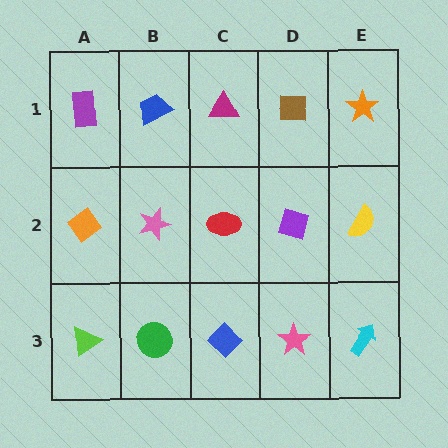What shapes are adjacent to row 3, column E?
A yellow semicircle (row 2, column E), a pink star (row 3, column D).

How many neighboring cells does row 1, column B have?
3.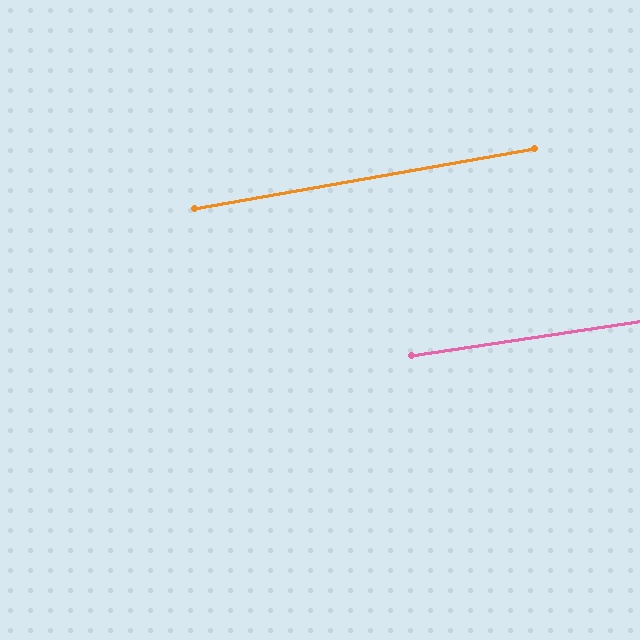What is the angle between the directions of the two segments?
Approximately 1 degree.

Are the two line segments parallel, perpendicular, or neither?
Parallel — their directions differ by only 1.4°.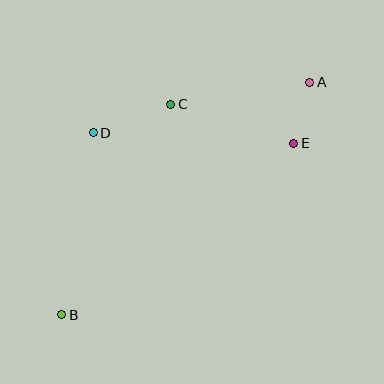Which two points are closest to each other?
Points A and E are closest to each other.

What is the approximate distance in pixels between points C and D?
The distance between C and D is approximately 83 pixels.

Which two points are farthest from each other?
Points A and B are farthest from each other.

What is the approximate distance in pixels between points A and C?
The distance between A and C is approximately 141 pixels.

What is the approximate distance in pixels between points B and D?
The distance between B and D is approximately 185 pixels.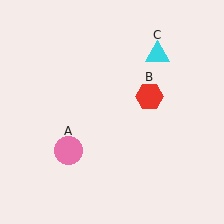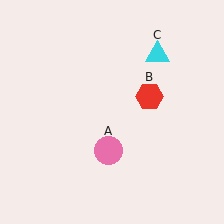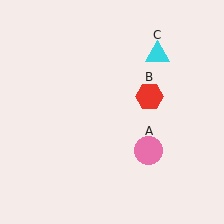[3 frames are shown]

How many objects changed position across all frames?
1 object changed position: pink circle (object A).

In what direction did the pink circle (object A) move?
The pink circle (object A) moved right.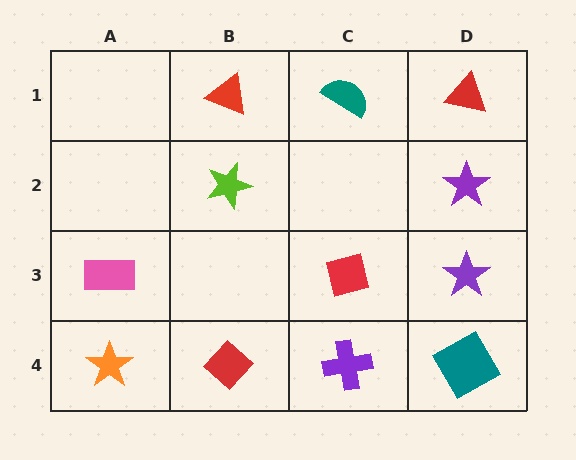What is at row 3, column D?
A purple star.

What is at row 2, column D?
A purple star.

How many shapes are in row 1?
3 shapes.